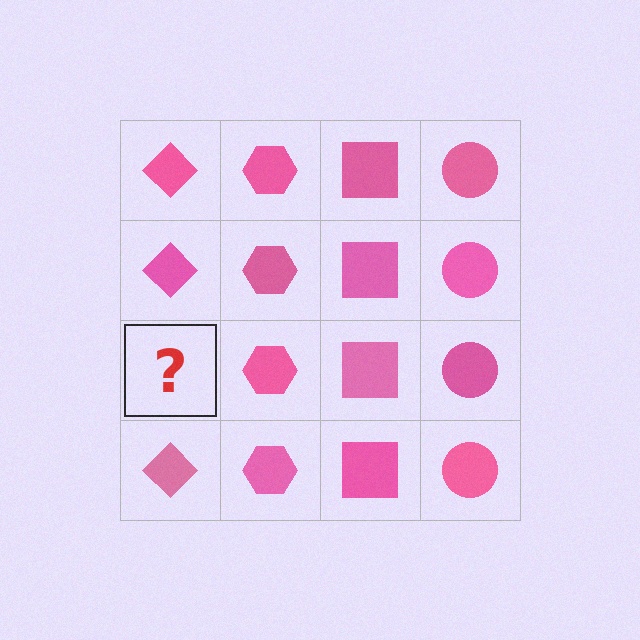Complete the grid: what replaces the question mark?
The question mark should be replaced with a pink diamond.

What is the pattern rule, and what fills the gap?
The rule is that each column has a consistent shape. The gap should be filled with a pink diamond.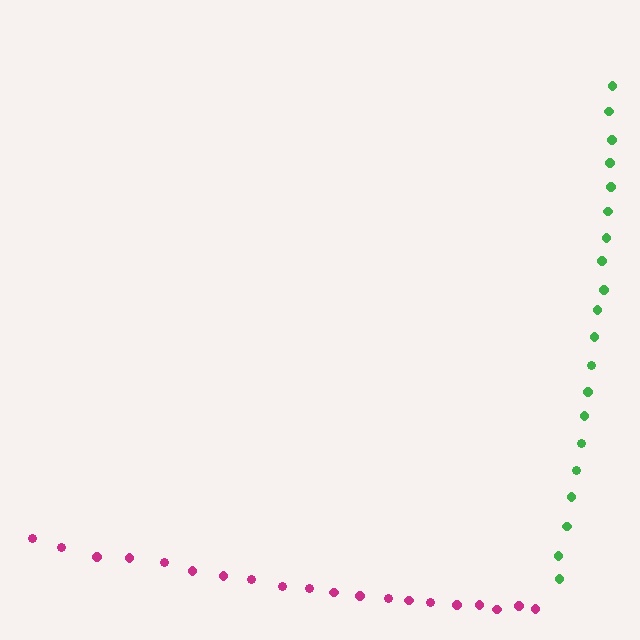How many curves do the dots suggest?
There are 2 distinct paths.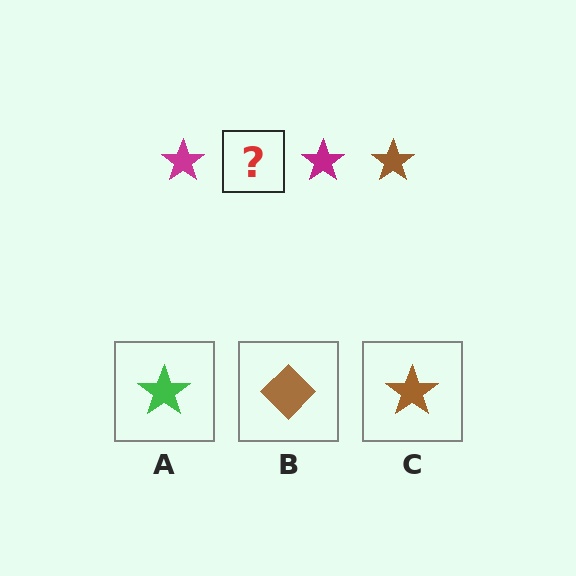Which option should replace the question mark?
Option C.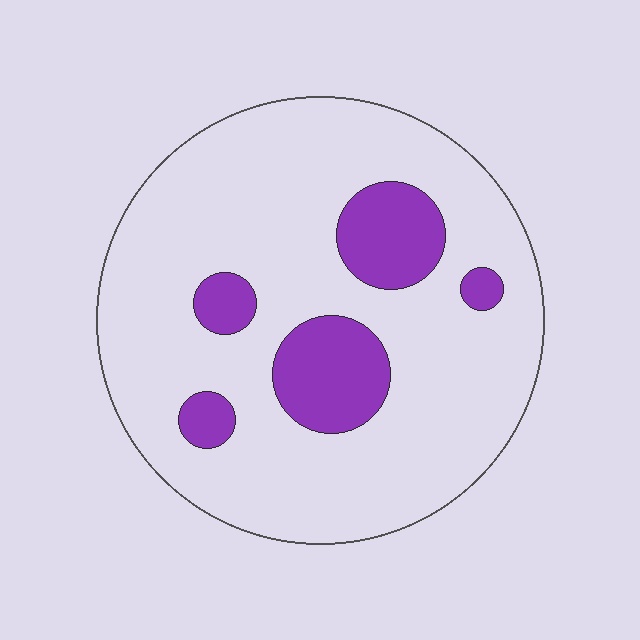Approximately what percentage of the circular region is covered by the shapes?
Approximately 20%.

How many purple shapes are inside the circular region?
5.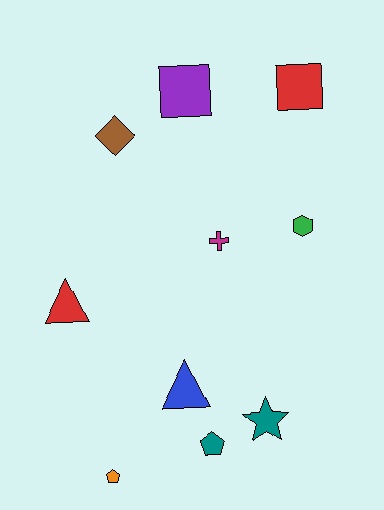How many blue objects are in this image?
There is 1 blue object.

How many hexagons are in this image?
There is 1 hexagon.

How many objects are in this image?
There are 10 objects.